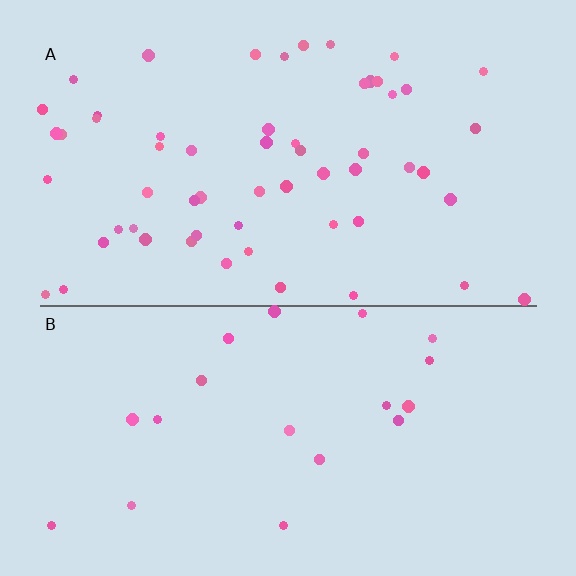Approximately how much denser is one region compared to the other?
Approximately 3.0× — region A over region B.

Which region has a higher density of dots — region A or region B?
A (the top).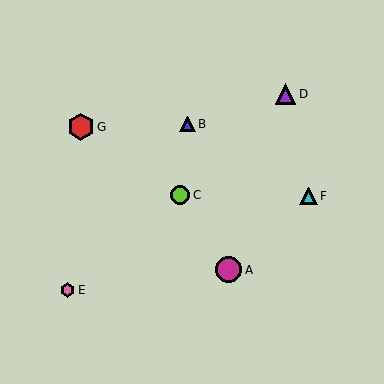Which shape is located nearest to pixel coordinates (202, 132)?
The blue triangle (labeled B) at (188, 124) is nearest to that location.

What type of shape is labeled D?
Shape D is a purple triangle.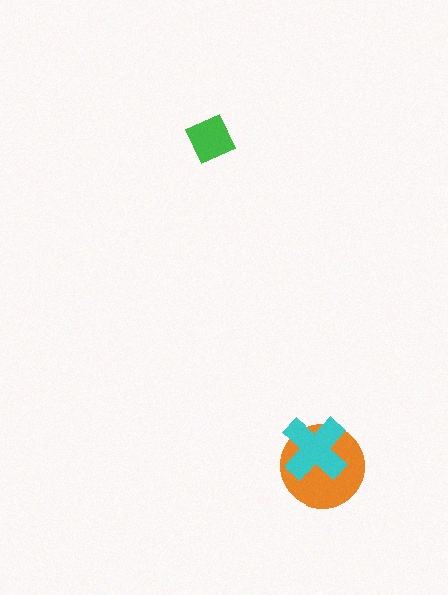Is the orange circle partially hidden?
Yes, it is partially covered by another shape.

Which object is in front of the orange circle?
The cyan cross is in front of the orange circle.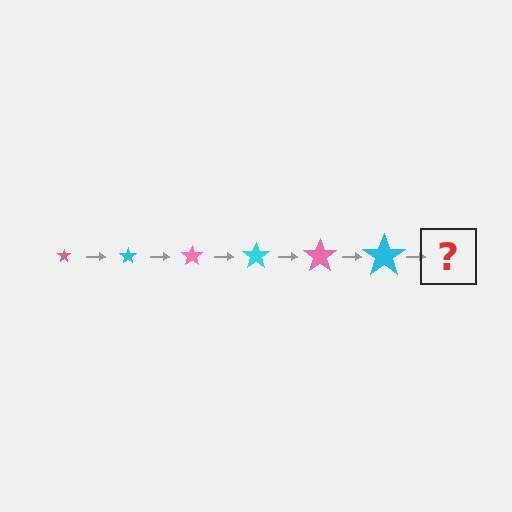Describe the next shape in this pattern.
It should be a pink star, larger than the previous one.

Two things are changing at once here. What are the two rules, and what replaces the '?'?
The two rules are that the star grows larger each step and the color cycles through pink and cyan. The '?' should be a pink star, larger than the previous one.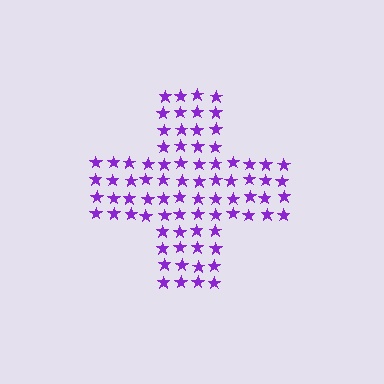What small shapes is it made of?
It is made of small stars.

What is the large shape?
The large shape is a cross.